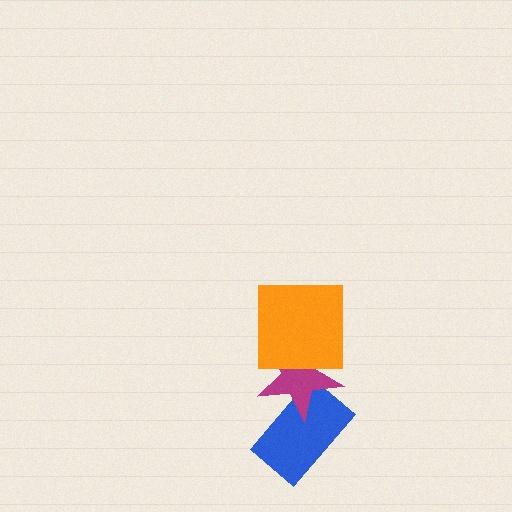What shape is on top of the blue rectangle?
The magenta star is on top of the blue rectangle.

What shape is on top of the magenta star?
The orange square is on top of the magenta star.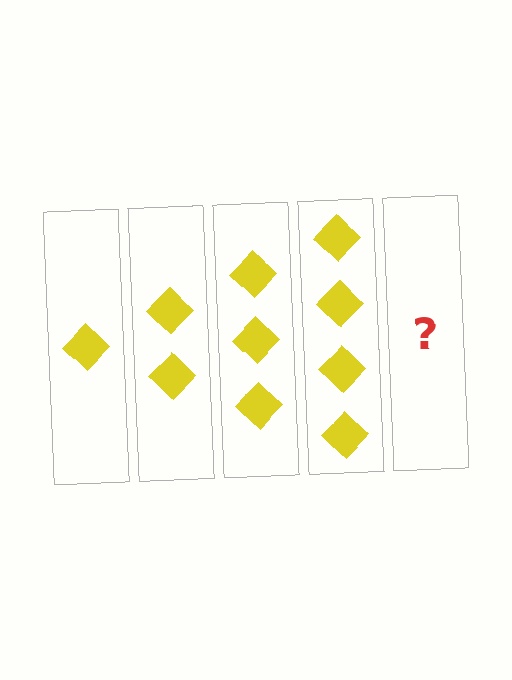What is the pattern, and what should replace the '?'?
The pattern is that each step adds one more diamond. The '?' should be 5 diamonds.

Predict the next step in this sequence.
The next step is 5 diamonds.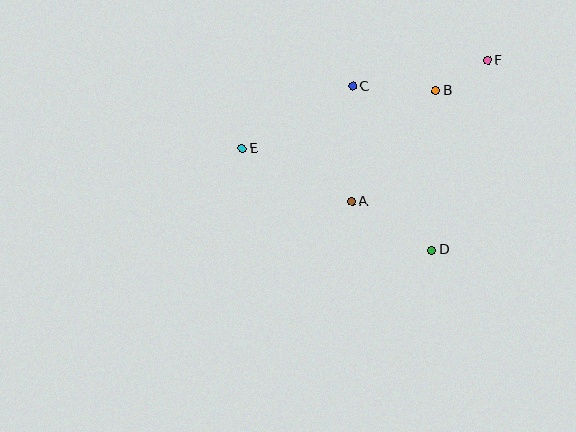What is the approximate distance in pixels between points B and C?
The distance between B and C is approximately 83 pixels.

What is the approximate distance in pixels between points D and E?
The distance between D and E is approximately 215 pixels.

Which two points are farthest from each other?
Points E and F are farthest from each other.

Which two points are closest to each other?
Points B and F are closest to each other.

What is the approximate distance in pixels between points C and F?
The distance between C and F is approximately 137 pixels.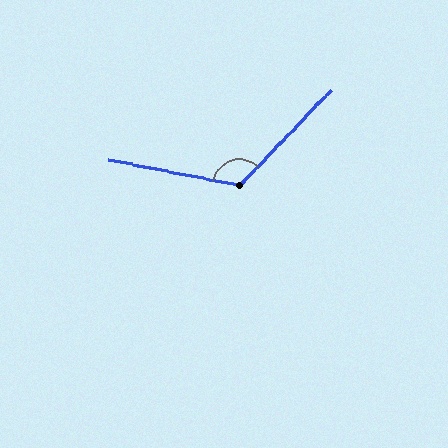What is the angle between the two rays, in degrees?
Approximately 123 degrees.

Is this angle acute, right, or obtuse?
It is obtuse.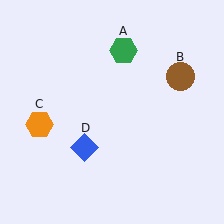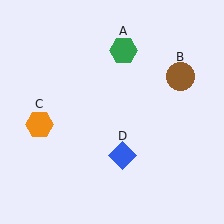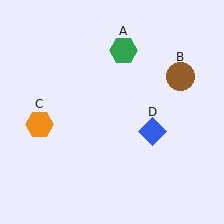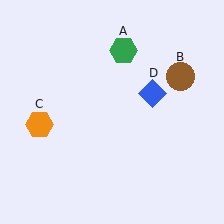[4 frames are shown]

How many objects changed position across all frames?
1 object changed position: blue diamond (object D).